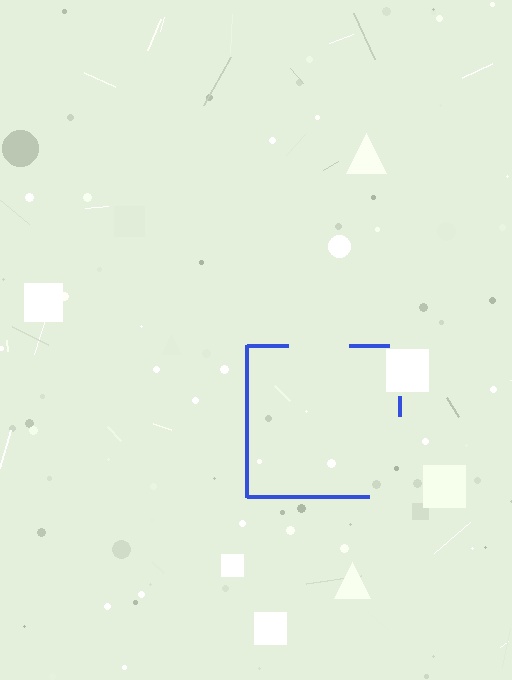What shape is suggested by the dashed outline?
The dashed outline suggests a square.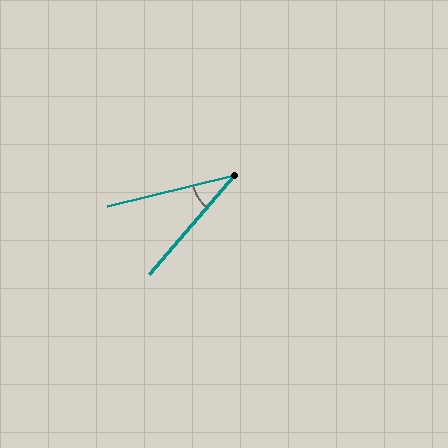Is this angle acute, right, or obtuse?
It is acute.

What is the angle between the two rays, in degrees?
Approximately 36 degrees.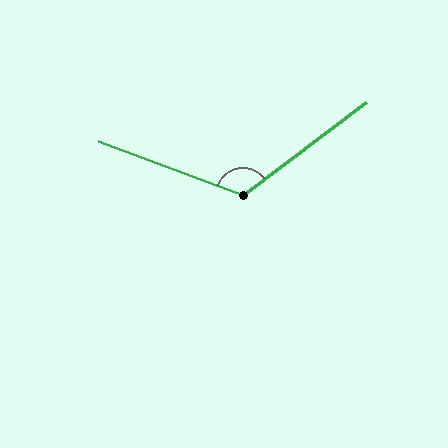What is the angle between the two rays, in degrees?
Approximately 123 degrees.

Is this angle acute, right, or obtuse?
It is obtuse.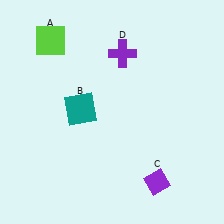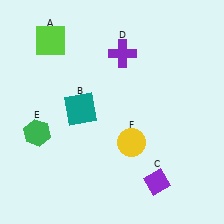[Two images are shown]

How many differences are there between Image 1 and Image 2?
There are 2 differences between the two images.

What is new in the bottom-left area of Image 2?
A green hexagon (E) was added in the bottom-left area of Image 2.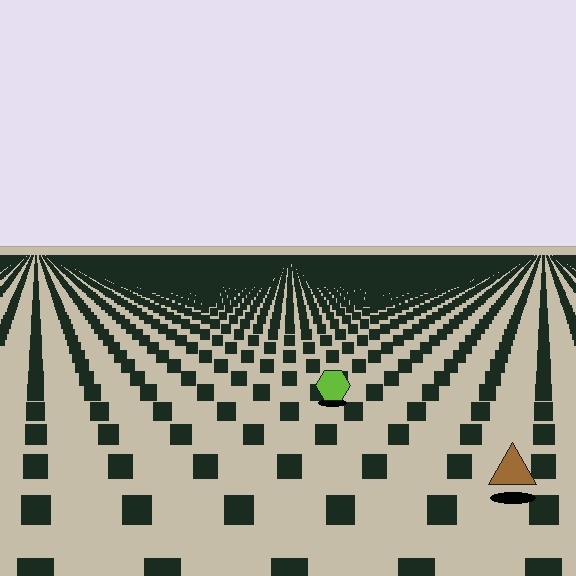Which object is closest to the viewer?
The brown triangle is closest. The texture marks near it are larger and more spread out.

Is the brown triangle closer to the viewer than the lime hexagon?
Yes. The brown triangle is closer — you can tell from the texture gradient: the ground texture is coarser near it.